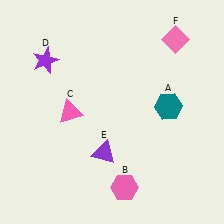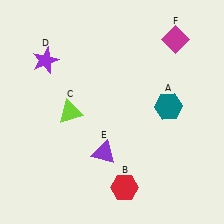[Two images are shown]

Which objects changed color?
B changed from pink to red. C changed from pink to lime. F changed from pink to magenta.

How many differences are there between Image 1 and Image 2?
There are 3 differences between the two images.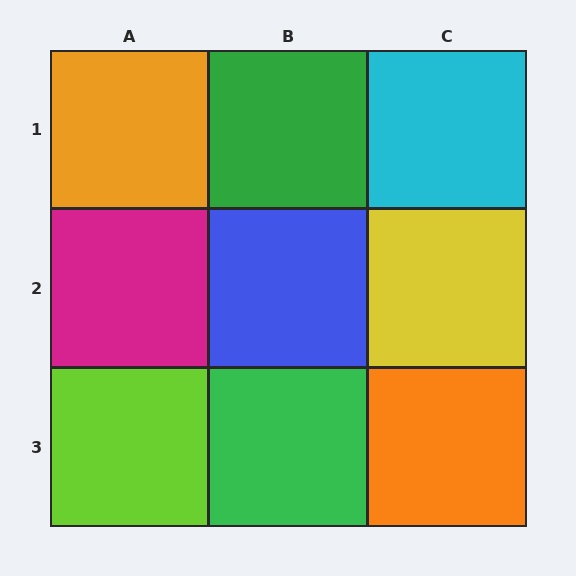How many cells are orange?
2 cells are orange.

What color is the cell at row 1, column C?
Cyan.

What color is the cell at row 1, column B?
Green.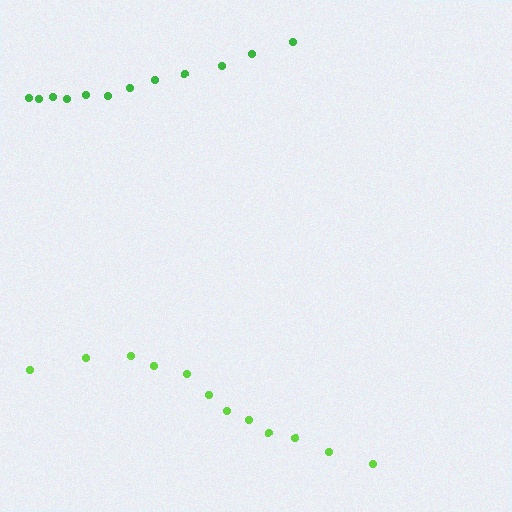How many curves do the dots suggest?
There are 2 distinct paths.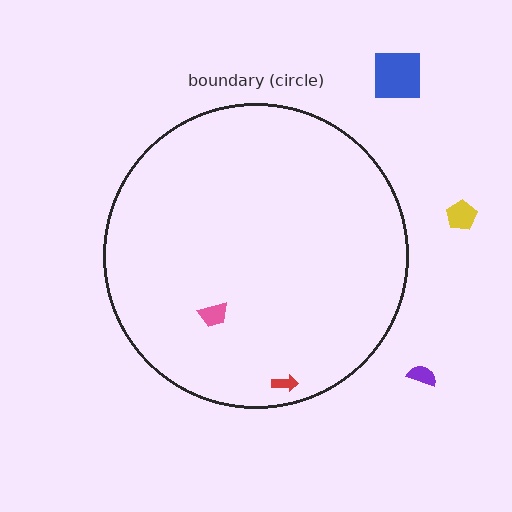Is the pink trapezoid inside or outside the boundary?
Inside.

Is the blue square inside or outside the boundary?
Outside.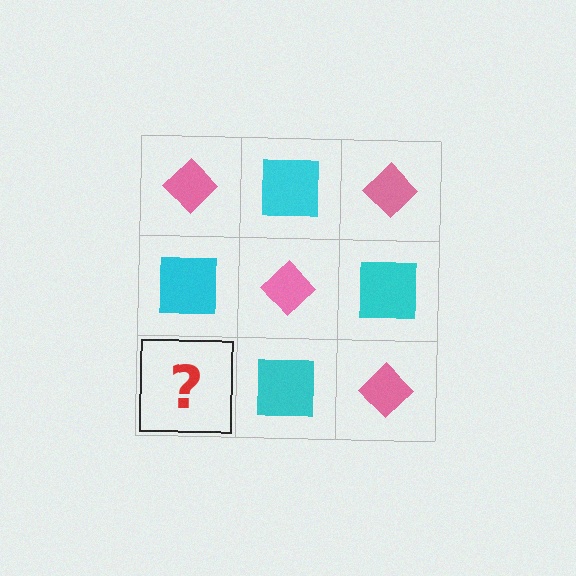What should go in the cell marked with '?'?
The missing cell should contain a pink diamond.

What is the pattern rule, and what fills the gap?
The rule is that it alternates pink diamond and cyan square in a checkerboard pattern. The gap should be filled with a pink diamond.